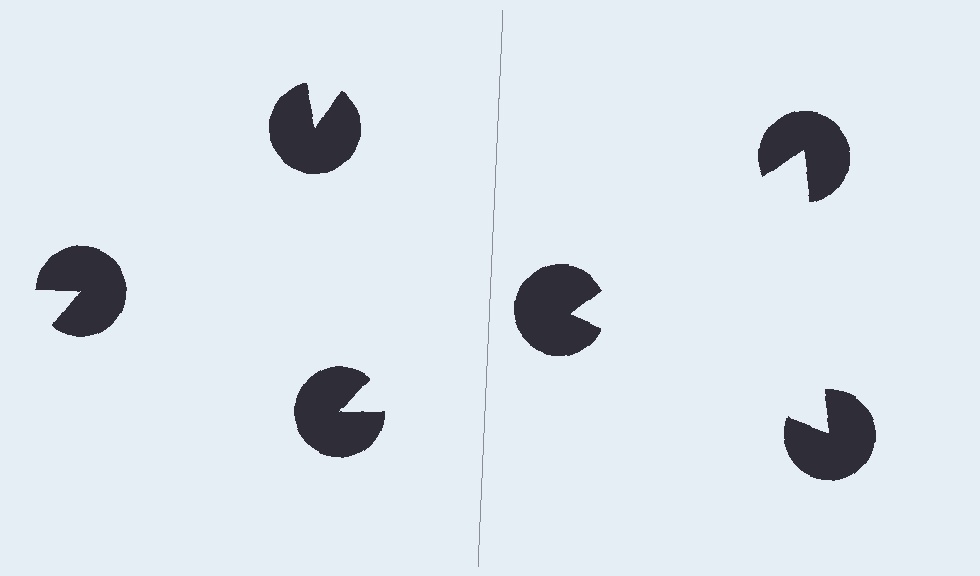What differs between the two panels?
The pac-man discs are positioned identically on both sides; only the wedge orientations differ. On the right they align to a triangle; on the left they are misaligned.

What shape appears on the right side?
An illusory triangle.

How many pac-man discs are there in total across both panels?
6 — 3 on each side.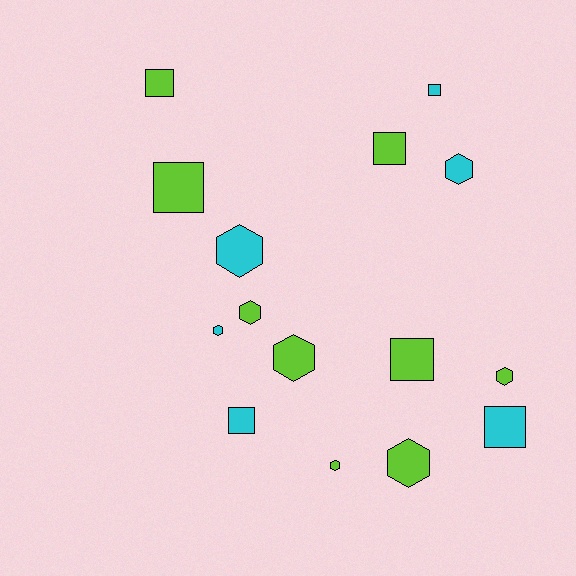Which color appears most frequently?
Lime, with 9 objects.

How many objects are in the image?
There are 15 objects.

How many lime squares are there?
There are 4 lime squares.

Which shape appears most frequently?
Hexagon, with 8 objects.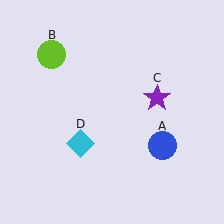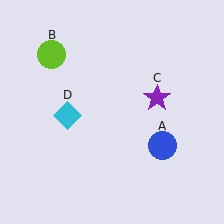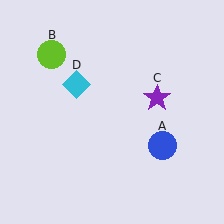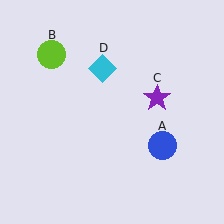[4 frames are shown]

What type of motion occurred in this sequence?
The cyan diamond (object D) rotated clockwise around the center of the scene.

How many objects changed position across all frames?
1 object changed position: cyan diamond (object D).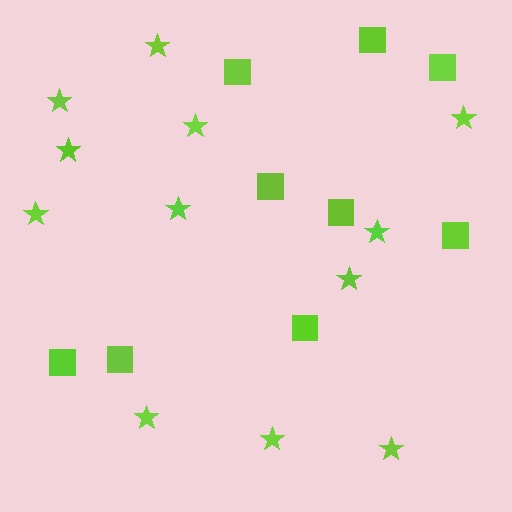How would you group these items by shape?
There are 2 groups: one group of squares (9) and one group of stars (12).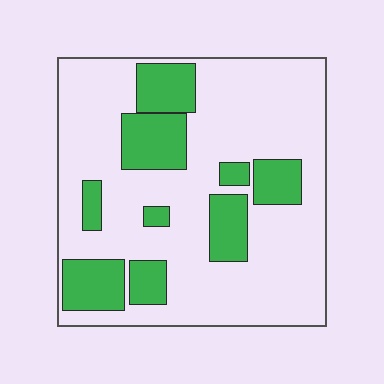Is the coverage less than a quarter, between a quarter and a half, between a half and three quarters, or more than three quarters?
Between a quarter and a half.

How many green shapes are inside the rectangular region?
9.